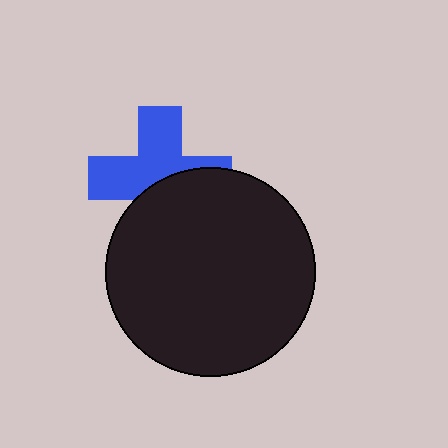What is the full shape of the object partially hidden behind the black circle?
The partially hidden object is a blue cross.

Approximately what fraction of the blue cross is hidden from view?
Roughly 43% of the blue cross is hidden behind the black circle.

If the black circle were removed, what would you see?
You would see the complete blue cross.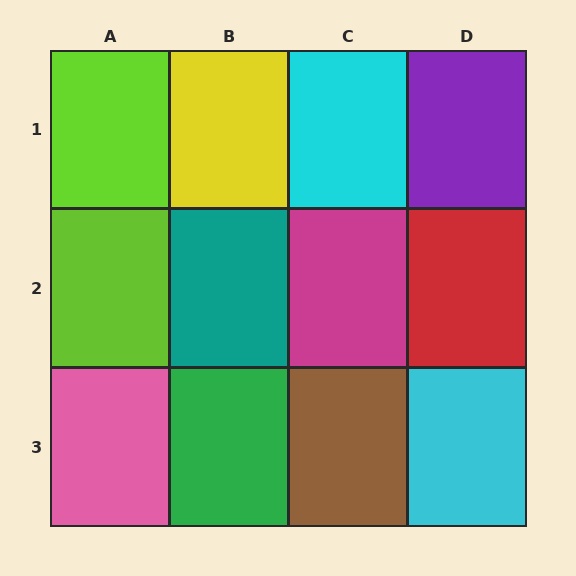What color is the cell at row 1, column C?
Cyan.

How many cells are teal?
1 cell is teal.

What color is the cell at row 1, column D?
Purple.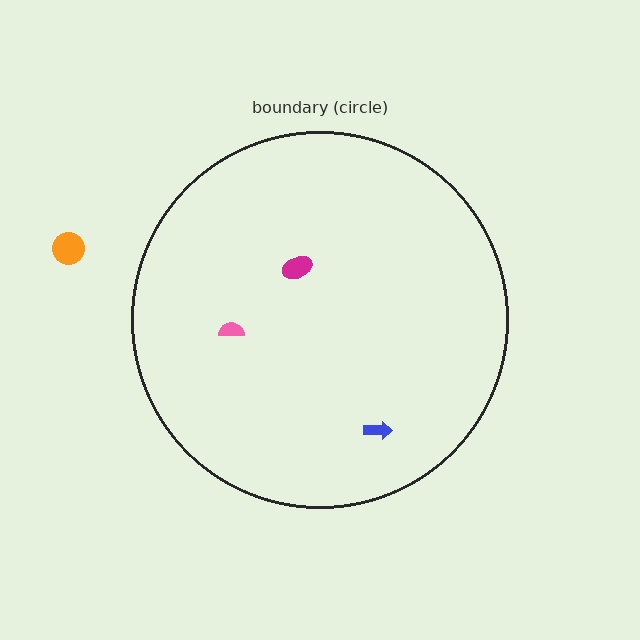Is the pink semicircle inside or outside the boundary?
Inside.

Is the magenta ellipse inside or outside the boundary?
Inside.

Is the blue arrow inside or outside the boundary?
Inside.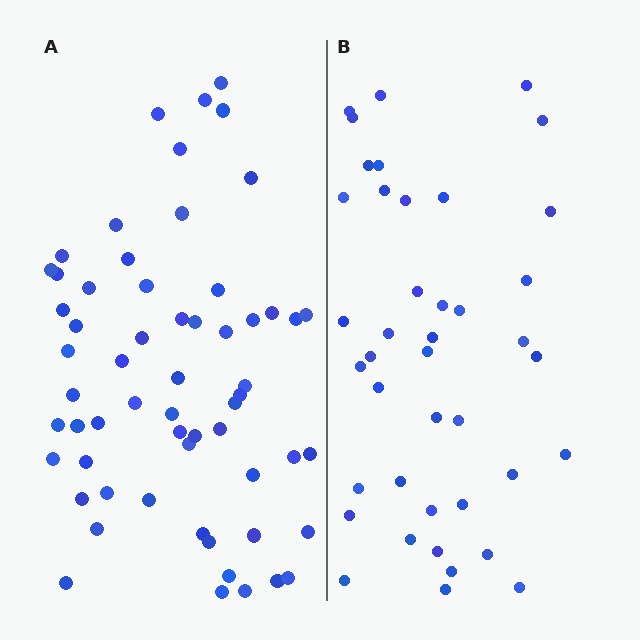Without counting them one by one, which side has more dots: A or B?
Region A (the left region) has more dots.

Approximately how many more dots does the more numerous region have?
Region A has approximately 20 more dots than region B.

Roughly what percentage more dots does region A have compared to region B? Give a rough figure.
About 45% more.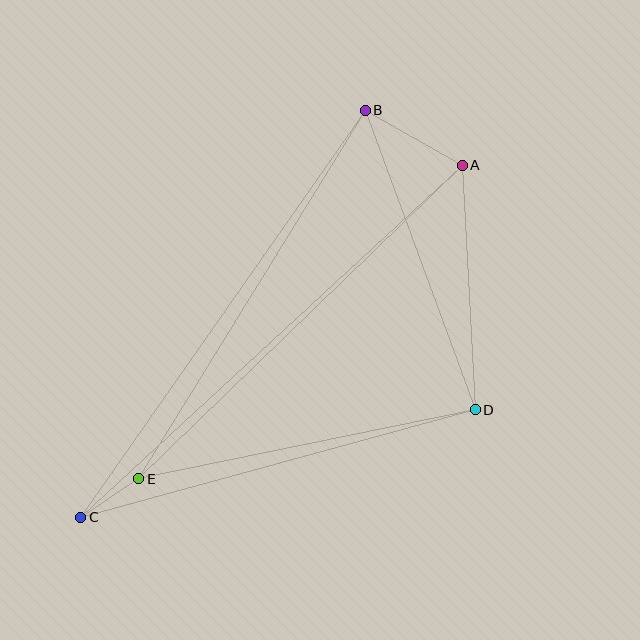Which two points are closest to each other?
Points C and E are closest to each other.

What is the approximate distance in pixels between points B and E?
The distance between B and E is approximately 433 pixels.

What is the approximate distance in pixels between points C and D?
The distance between C and D is approximately 409 pixels.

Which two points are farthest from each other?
Points A and C are farthest from each other.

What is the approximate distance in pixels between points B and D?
The distance between B and D is approximately 319 pixels.